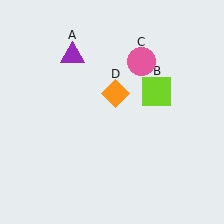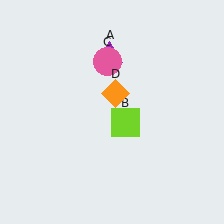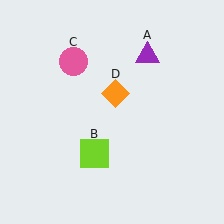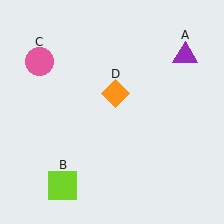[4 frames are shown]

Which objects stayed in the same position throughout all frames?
Orange diamond (object D) remained stationary.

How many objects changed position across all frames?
3 objects changed position: purple triangle (object A), lime square (object B), pink circle (object C).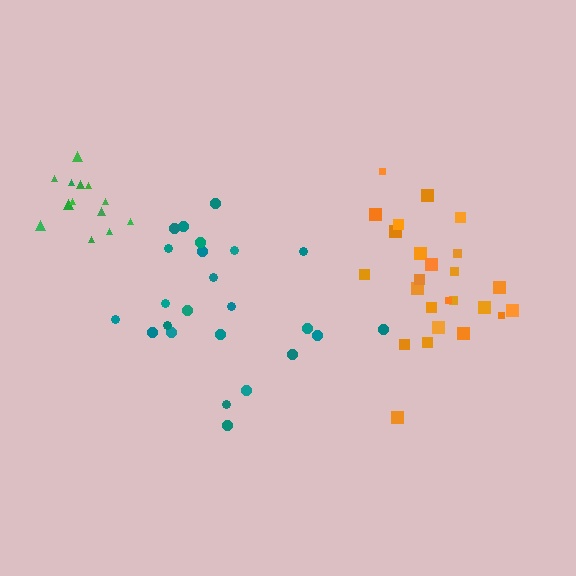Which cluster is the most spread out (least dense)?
Teal.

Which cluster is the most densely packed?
Green.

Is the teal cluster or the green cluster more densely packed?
Green.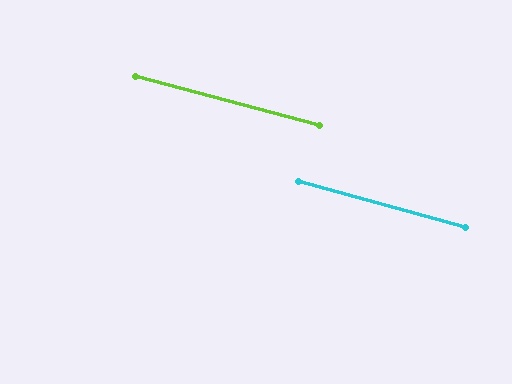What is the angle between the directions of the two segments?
Approximately 1 degree.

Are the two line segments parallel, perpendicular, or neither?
Parallel — their directions differ by only 0.6°.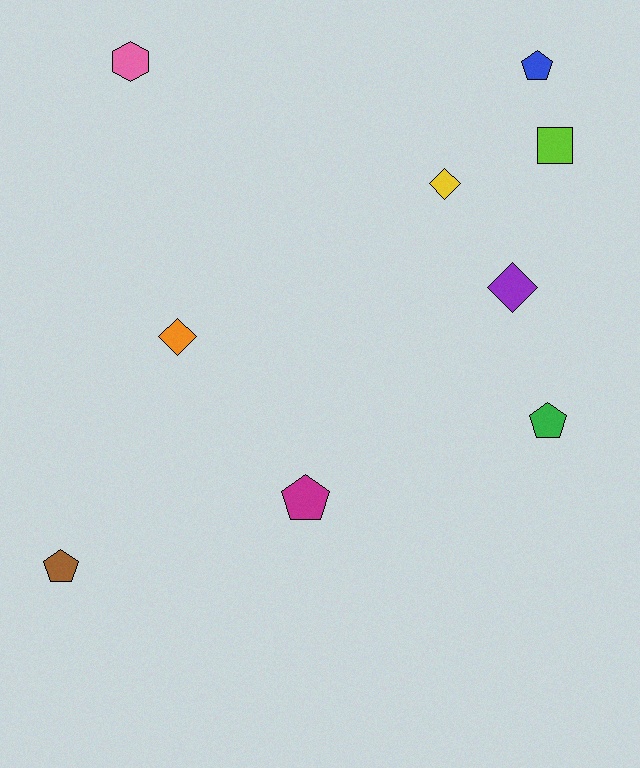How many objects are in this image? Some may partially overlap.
There are 9 objects.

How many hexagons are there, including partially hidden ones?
There is 1 hexagon.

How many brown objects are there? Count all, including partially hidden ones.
There is 1 brown object.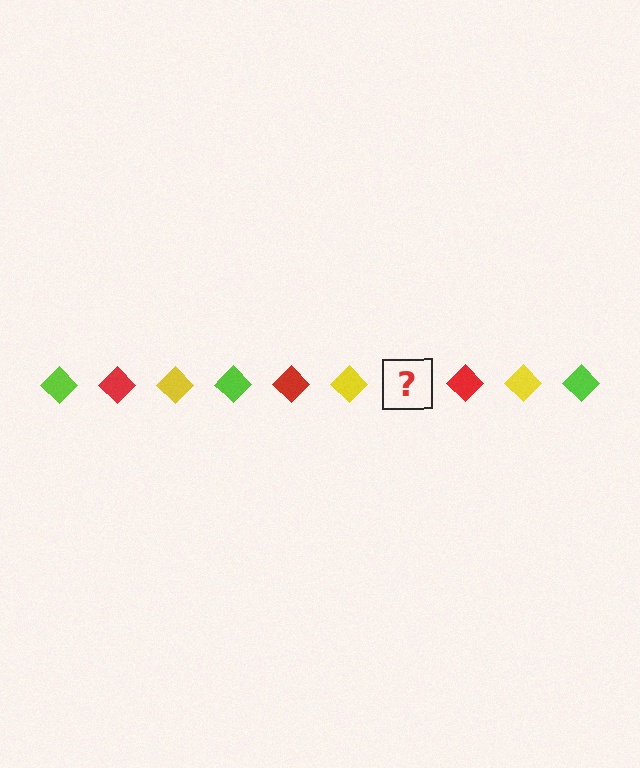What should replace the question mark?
The question mark should be replaced with a lime diamond.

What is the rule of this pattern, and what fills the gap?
The rule is that the pattern cycles through lime, red, yellow diamonds. The gap should be filled with a lime diamond.